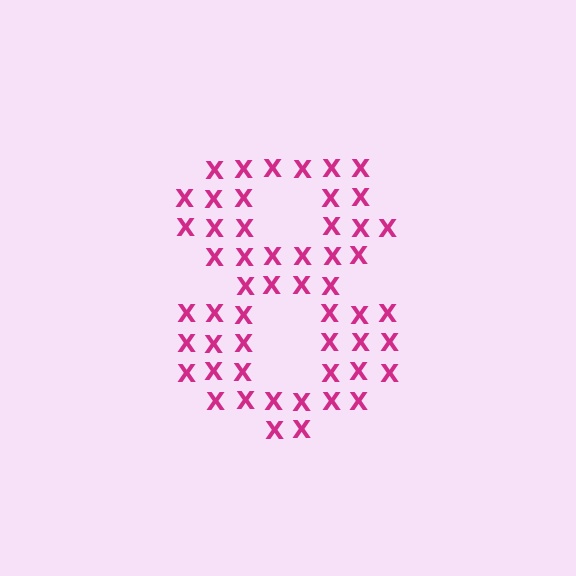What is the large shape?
The large shape is the digit 8.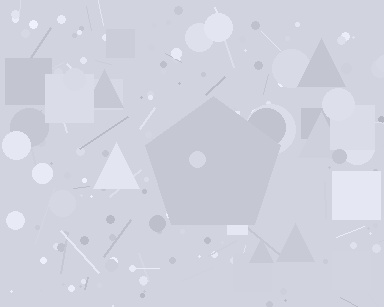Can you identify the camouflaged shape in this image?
The camouflaged shape is a pentagon.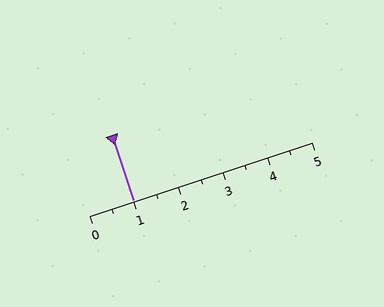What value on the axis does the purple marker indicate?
The marker indicates approximately 1.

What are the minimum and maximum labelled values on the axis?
The axis runs from 0 to 5.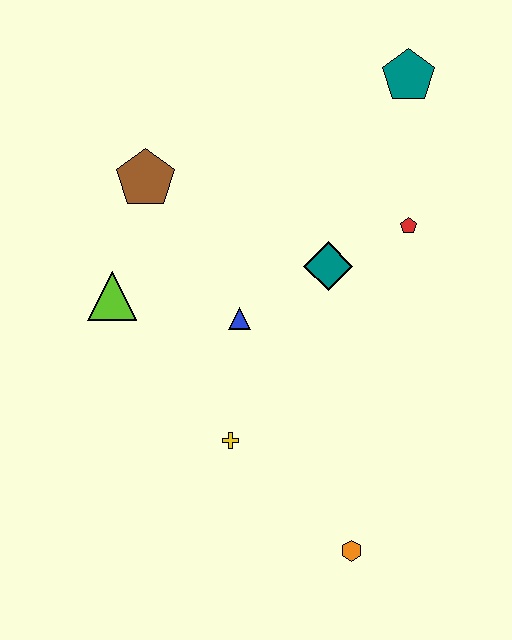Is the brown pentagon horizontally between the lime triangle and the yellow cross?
Yes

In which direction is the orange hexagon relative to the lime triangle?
The orange hexagon is below the lime triangle.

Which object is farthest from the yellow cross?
The teal pentagon is farthest from the yellow cross.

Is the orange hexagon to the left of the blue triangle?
No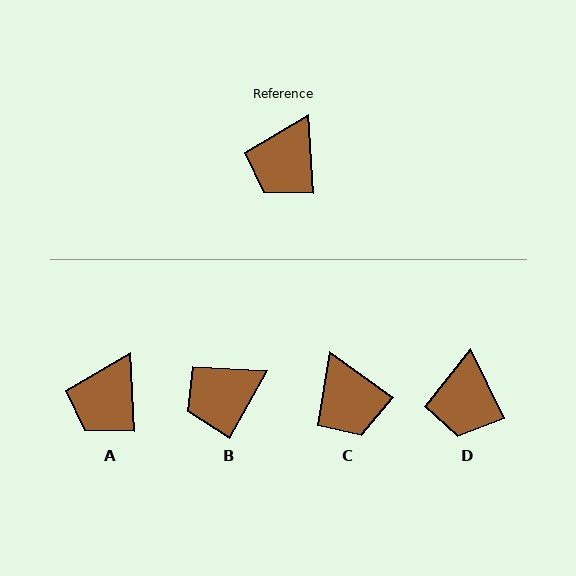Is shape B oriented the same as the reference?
No, it is off by about 32 degrees.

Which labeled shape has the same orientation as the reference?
A.